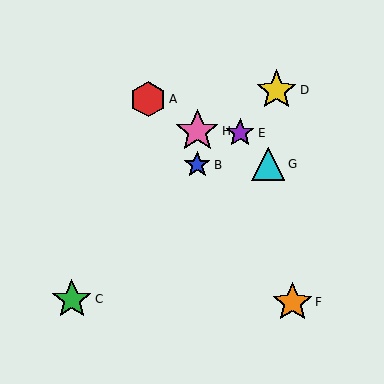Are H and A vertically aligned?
No, H is at x≈197 and A is at x≈148.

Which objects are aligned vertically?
Objects B, H are aligned vertically.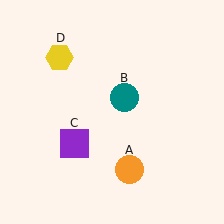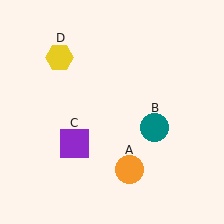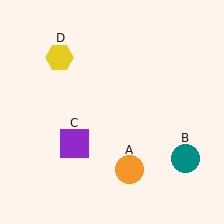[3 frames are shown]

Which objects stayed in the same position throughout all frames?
Orange circle (object A) and purple square (object C) and yellow hexagon (object D) remained stationary.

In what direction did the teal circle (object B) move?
The teal circle (object B) moved down and to the right.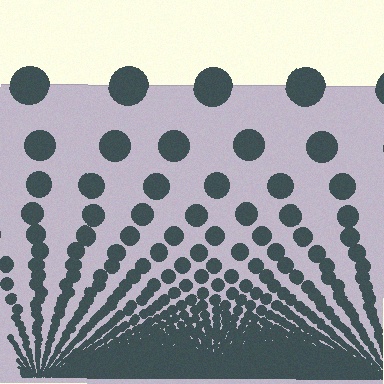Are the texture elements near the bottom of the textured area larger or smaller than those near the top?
Smaller. The gradient is inverted — elements near the bottom are smaller and denser.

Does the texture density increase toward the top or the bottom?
Density increases toward the bottom.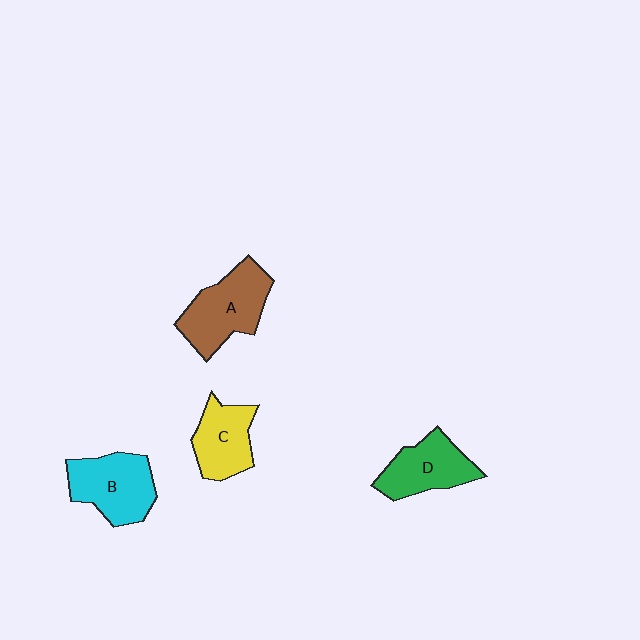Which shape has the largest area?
Shape A (brown).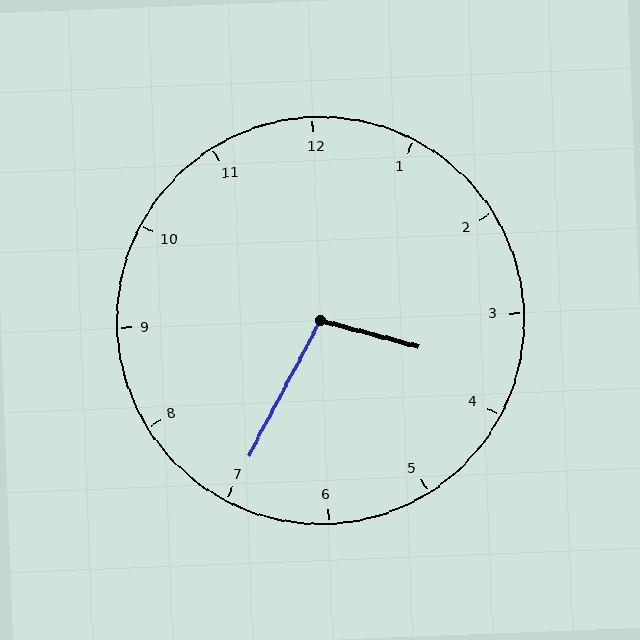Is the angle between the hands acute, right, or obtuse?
It is obtuse.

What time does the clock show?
3:35.